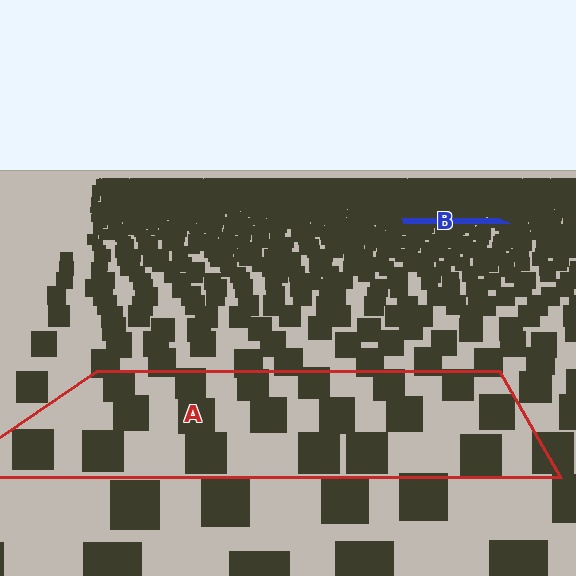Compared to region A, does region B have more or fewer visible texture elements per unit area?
Region B has more texture elements per unit area — they are packed more densely because it is farther away.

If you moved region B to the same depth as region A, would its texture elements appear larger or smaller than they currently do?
They would appear larger. At a closer depth, the same texture elements are projected at a bigger on-screen size.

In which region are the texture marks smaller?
The texture marks are smaller in region B, because it is farther away.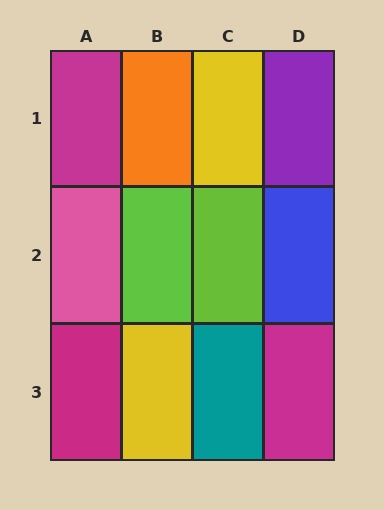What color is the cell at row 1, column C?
Yellow.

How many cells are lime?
2 cells are lime.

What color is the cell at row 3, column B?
Yellow.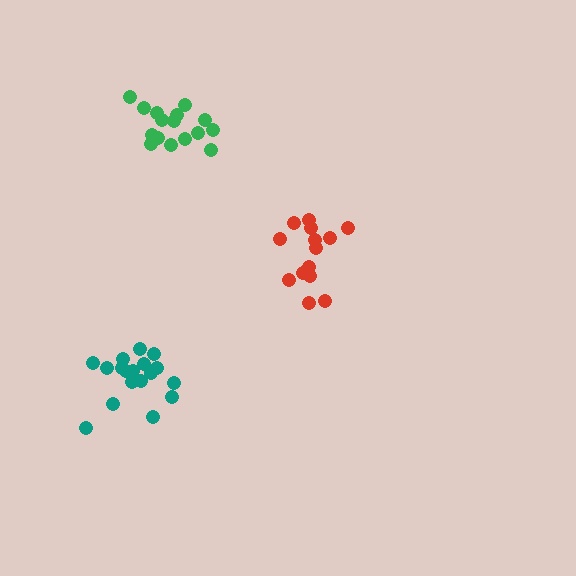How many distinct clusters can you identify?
There are 3 distinct clusters.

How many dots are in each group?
Group 1: 14 dots, Group 2: 18 dots, Group 3: 16 dots (48 total).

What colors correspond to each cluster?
The clusters are colored: red, teal, green.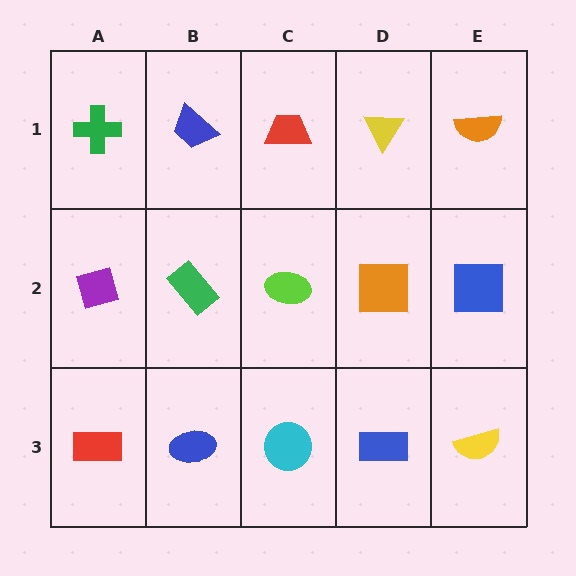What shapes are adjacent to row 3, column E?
A blue square (row 2, column E), a blue rectangle (row 3, column D).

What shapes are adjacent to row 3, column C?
A lime ellipse (row 2, column C), a blue ellipse (row 3, column B), a blue rectangle (row 3, column D).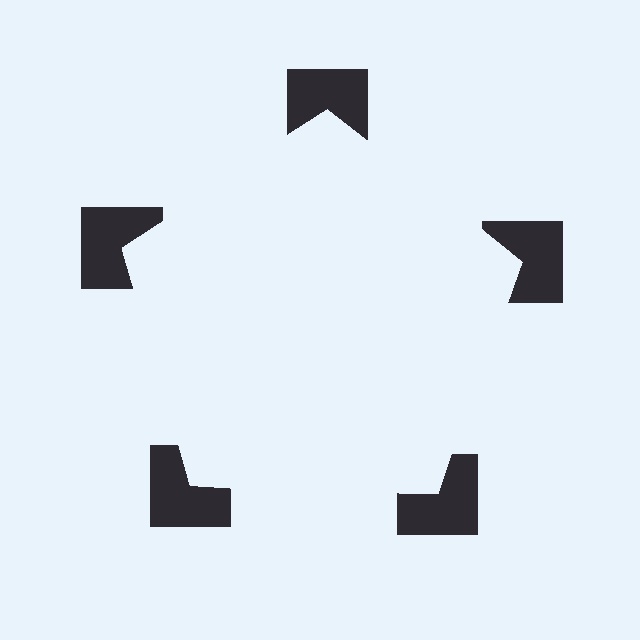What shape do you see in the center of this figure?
An illusory pentagon — its edges are inferred from the aligned wedge cuts in the notched squares, not physically drawn.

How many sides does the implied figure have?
5 sides.